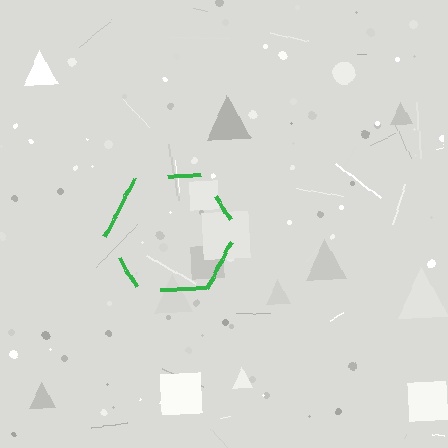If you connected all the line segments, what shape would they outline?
They would outline a hexagon.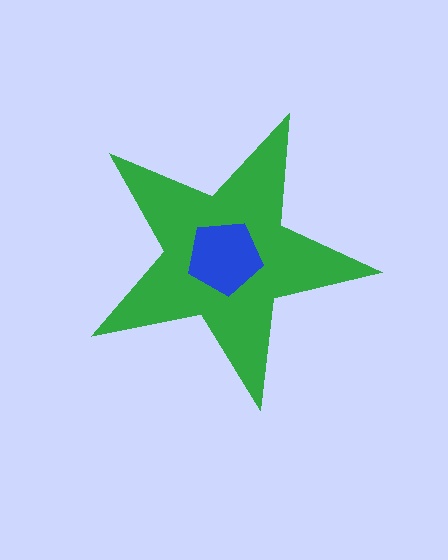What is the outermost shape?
The green star.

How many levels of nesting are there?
2.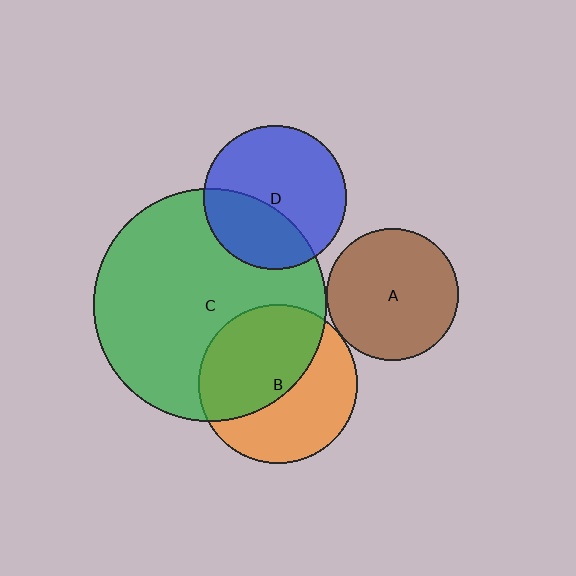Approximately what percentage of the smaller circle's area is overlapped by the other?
Approximately 50%.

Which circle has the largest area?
Circle C (green).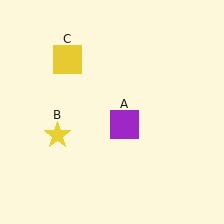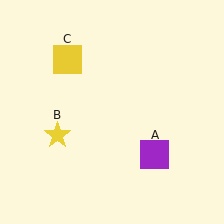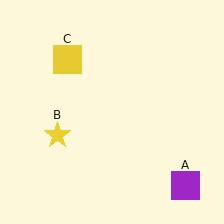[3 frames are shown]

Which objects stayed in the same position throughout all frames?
Yellow star (object B) and yellow square (object C) remained stationary.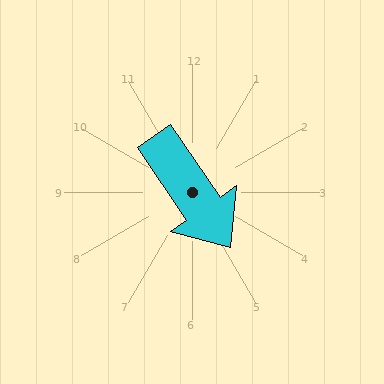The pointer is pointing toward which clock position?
Roughly 5 o'clock.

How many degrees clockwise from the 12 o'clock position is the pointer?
Approximately 146 degrees.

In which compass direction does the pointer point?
Southeast.